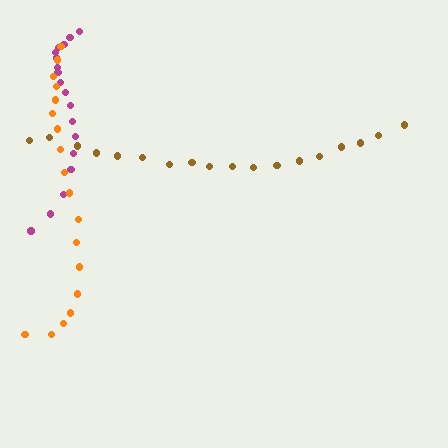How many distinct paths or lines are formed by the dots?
There are 3 distinct paths.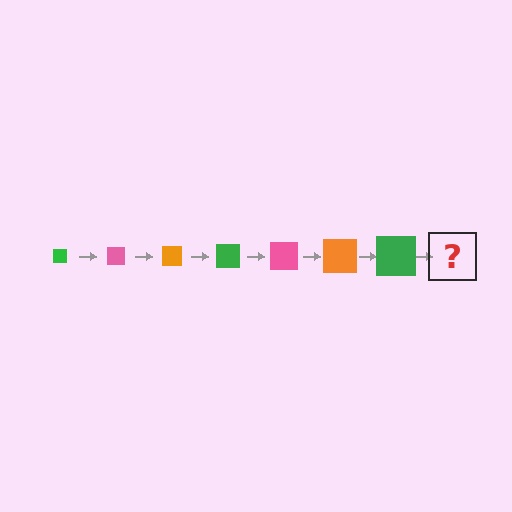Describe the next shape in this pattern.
It should be a pink square, larger than the previous one.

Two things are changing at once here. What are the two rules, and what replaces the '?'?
The two rules are that the square grows larger each step and the color cycles through green, pink, and orange. The '?' should be a pink square, larger than the previous one.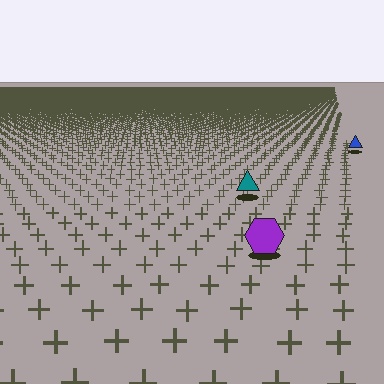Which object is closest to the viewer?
The purple hexagon is closest. The texture marks near it are larger and more spread out.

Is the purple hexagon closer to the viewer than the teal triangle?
Yes. The purple hexagon is closer — you can tell from the texture gradient: the ground texture is coarser near it.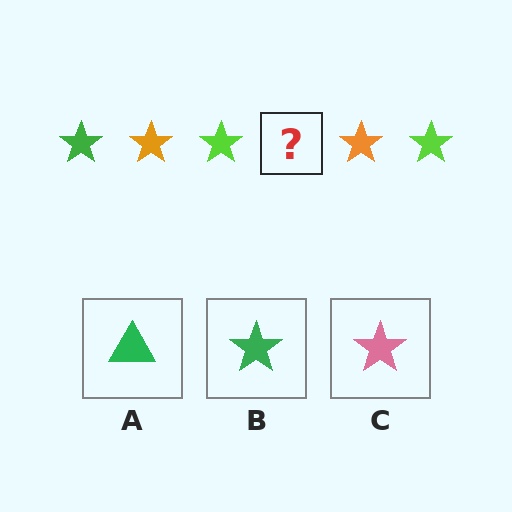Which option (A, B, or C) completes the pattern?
B.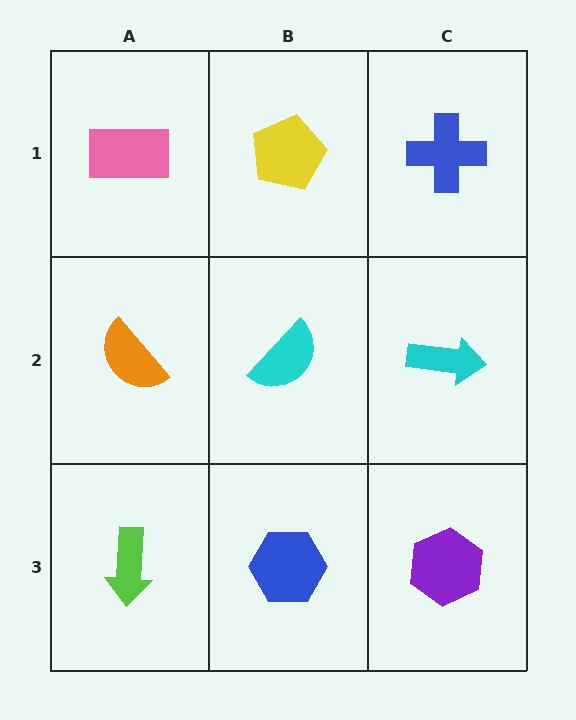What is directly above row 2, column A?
A pink rectangle.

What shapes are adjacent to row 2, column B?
A yellow pentagon (row 1, column B), a blue hexagon (row 3, column B), an orange semicircle (row 2, column A), a cyan arrow (row 2, column C).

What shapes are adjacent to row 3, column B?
A cyan semicircle (row 2, column B), a lime arrow (row 3, column A), a purple hexagon (row 3, column C).